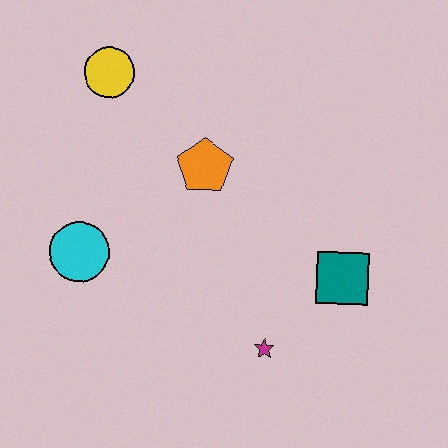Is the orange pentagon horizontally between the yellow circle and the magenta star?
Yes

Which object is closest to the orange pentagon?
The yellow circle is closest to the orange pentagon.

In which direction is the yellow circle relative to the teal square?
The yellow circle is to the left of the teal square.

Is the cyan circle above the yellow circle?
No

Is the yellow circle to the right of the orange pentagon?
No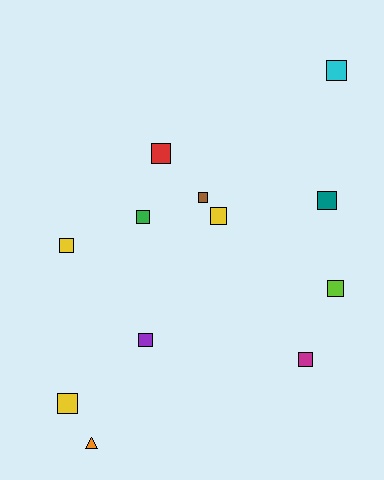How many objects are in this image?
There are 12 objects.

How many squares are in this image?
There are 11 squares.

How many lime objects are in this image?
There is 1 lime object.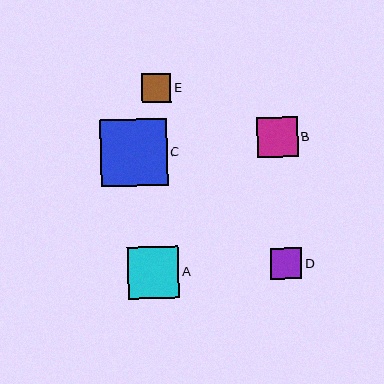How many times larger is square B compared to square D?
Square B is approximately 1.3 times the size of square D.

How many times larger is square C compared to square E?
Square C is approximately 2.3 times the size of square E.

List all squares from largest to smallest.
From largest to smallest: C, A, B, D, E.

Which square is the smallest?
Square E is the smallest with a size of approximately 29 pixels.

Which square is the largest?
Square C is the largest with a size of approximately 66 pixels.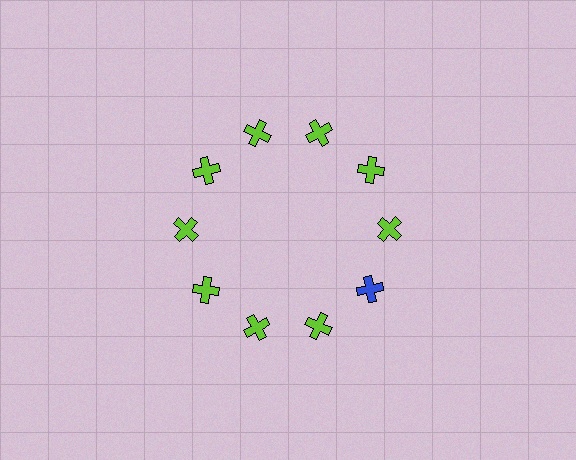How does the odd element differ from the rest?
It has a different color: blue instead of lime.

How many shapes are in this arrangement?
There are 10 shapes arranged in a ring pattern.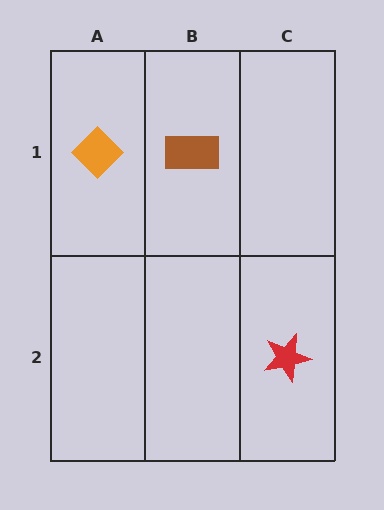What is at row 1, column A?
An orange diamond.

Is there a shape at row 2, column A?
No, that cell is empty.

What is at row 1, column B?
A brown rectangle.